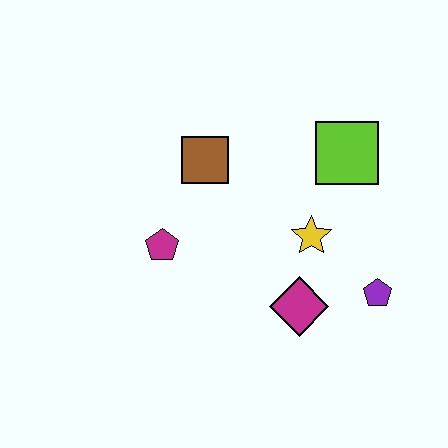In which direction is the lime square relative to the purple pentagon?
The lime square is above the purple pentagon.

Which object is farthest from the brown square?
The purple pentagon is farthest from the brown square.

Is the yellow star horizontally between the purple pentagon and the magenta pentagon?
Yes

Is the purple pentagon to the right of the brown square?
Yes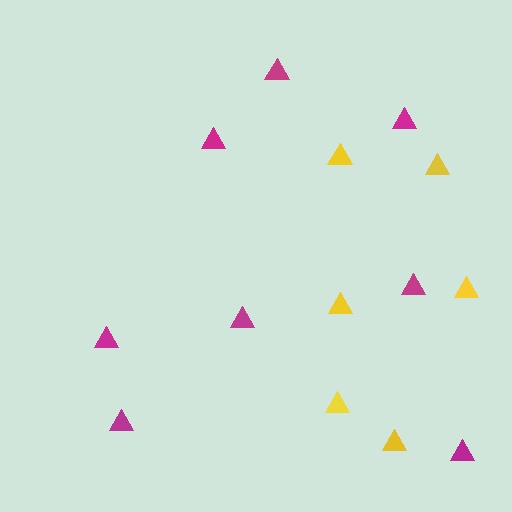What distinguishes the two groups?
There are 2 groups: one group of yellow triangles (6) and one group of magenta triangles (8).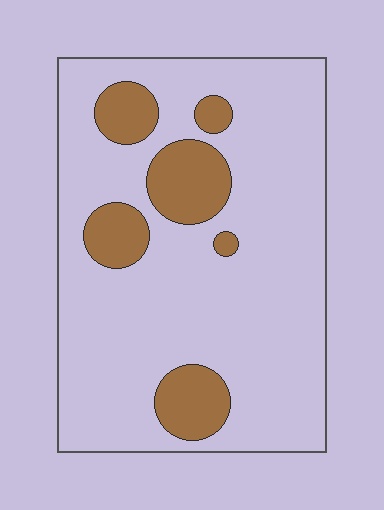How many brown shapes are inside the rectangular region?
6.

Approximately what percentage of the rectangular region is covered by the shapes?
Approximately 20%.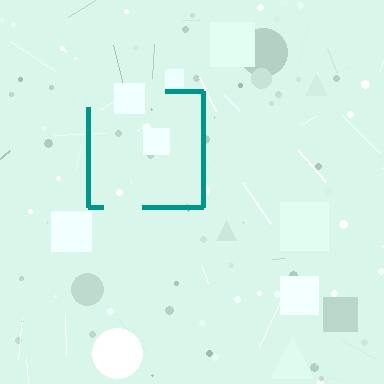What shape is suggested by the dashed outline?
The dashed outline suggests a square.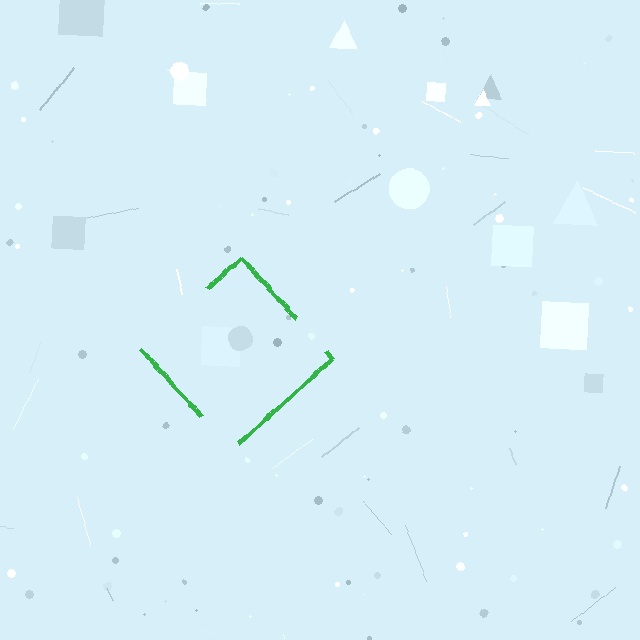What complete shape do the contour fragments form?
The contour fragments form a diamond.